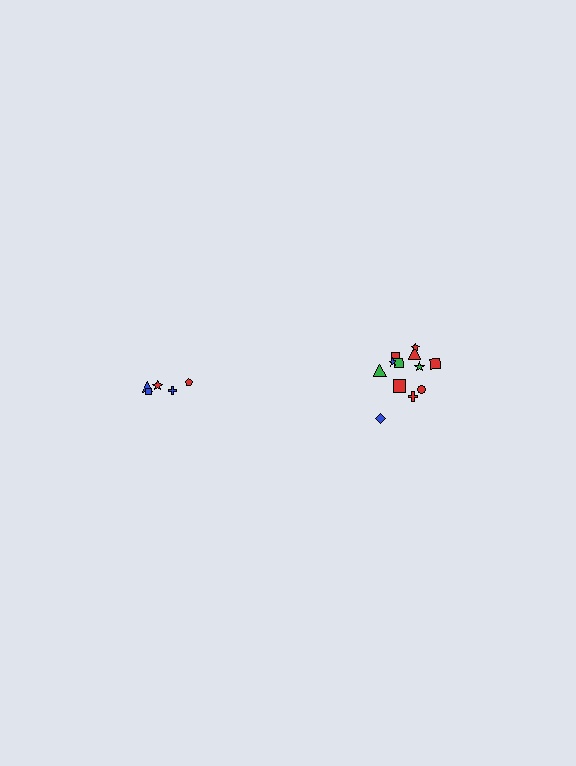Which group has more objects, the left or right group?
The right group.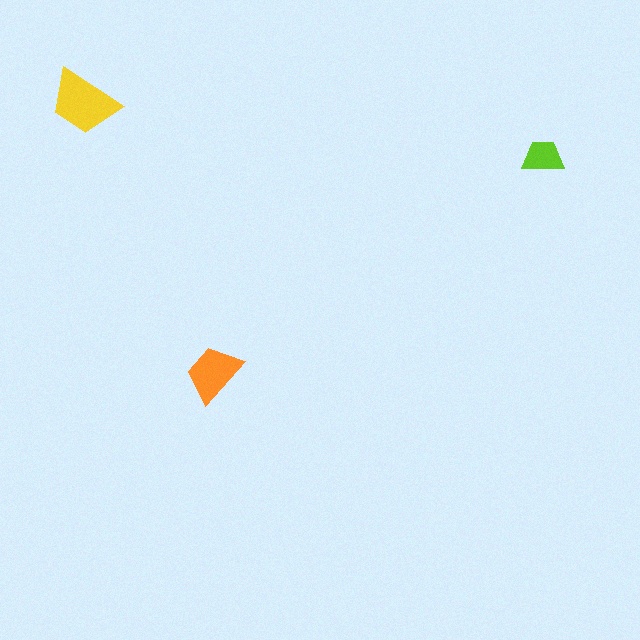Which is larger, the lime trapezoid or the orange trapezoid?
The orange one.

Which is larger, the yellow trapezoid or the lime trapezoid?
The yellow one.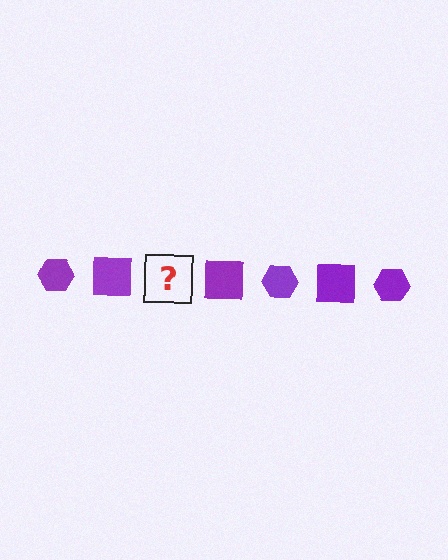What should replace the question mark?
The question mark should be replaced with a purple hexagon.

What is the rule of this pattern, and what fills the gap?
The rule is that the pattern cycles through hexagon, square shapes in purple. The gap should be filled with a purple hexagon.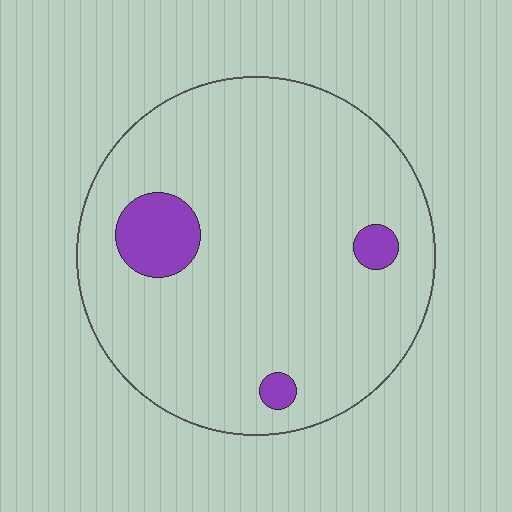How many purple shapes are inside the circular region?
3.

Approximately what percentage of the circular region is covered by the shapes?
Approximately 10%.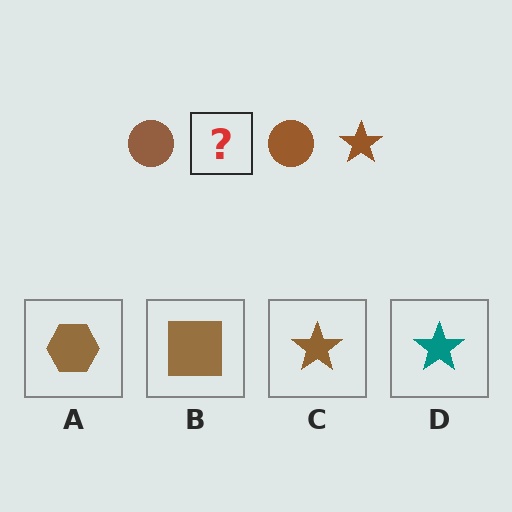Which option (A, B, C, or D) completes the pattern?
C.